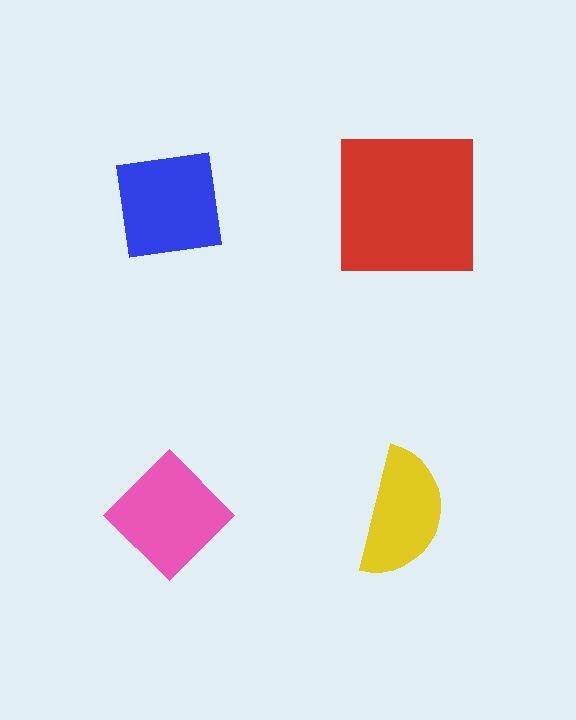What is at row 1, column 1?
A blue square.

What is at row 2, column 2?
A yellow semicircle.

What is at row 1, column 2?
A red square.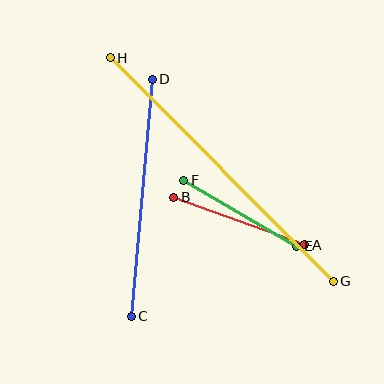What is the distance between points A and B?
The distance is approximately 140 pixels.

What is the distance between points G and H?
The distance is approximately 316 pixels.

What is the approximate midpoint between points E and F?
The midpoint is at approximately (240, 213) pixels.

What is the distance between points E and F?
The distance is approximately 130 pixels.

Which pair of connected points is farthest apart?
Points G and H are farthest apart.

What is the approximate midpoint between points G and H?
The midpoint is at approximately (222, 170) pixels.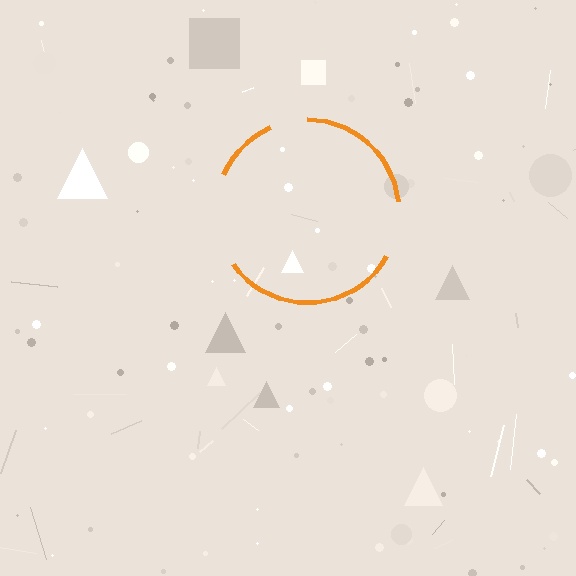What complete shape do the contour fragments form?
The contour fragments form a circle.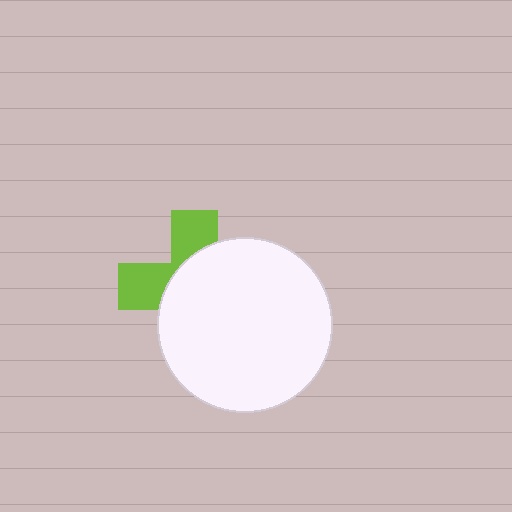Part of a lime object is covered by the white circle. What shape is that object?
It is a cross.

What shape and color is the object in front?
The object in front is a white circle.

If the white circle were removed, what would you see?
You would see the complete lime cross.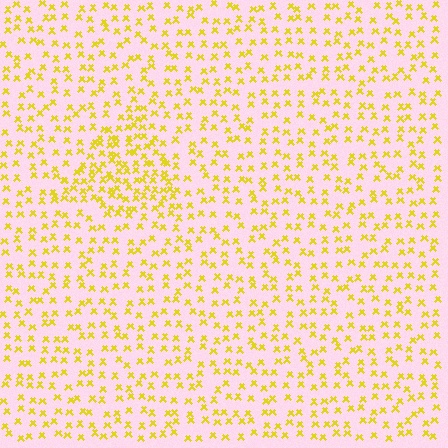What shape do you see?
I see a triangle.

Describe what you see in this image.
The image contains small yellow elements arranged at two different densities. A triangle-shaped region is visible where the elements are more densely packed than the surrounding area.